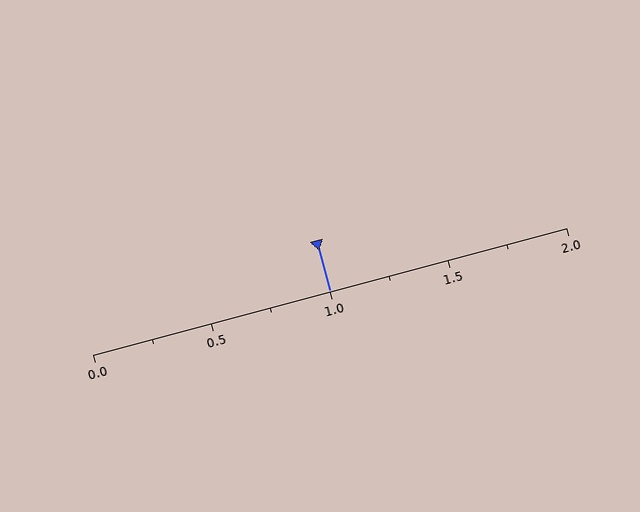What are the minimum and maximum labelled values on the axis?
The axis runs from 0.0 to 2.0.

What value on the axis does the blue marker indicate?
The marker indicates approximately 1.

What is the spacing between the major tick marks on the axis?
The major ticks are spaced 0.5 apart.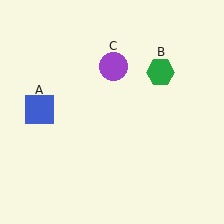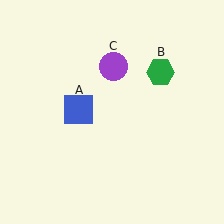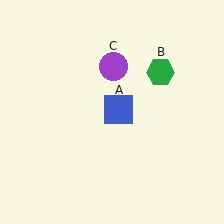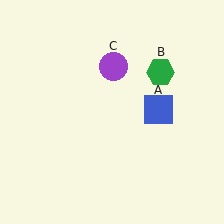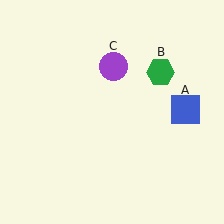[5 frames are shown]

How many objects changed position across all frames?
1 object changed position: blue square (object A).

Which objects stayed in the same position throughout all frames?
Green hexagon (object B) and purple circle (object C) remained stationary.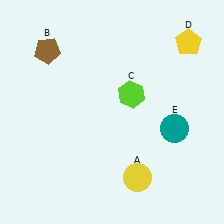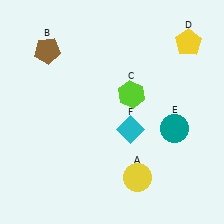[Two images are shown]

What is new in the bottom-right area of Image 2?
A cyan diamond (F) was added in the bottom-right area of Image 2.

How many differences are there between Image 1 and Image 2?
There is 1 difference between the two images.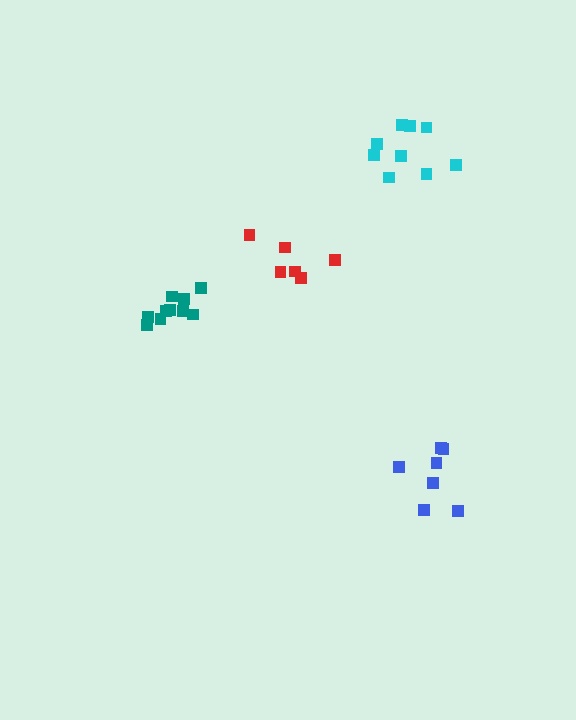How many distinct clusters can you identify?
There are 4 distinct clusters.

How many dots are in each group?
Group 1: 10 dots, Group 2: 9 dots, Group 3: 6 dots, Group 4: 7 dots (32 total).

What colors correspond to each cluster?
The clusters are colored: teal, cyan, red, blue.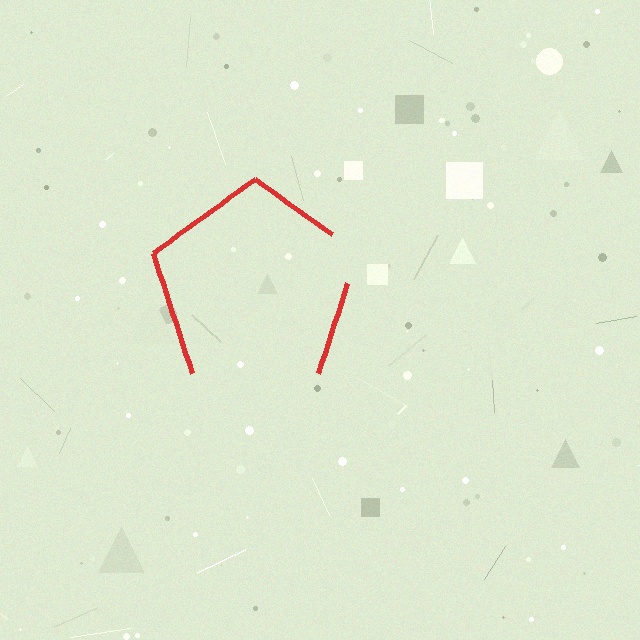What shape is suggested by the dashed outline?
The dashed outline suggests a pentagon.